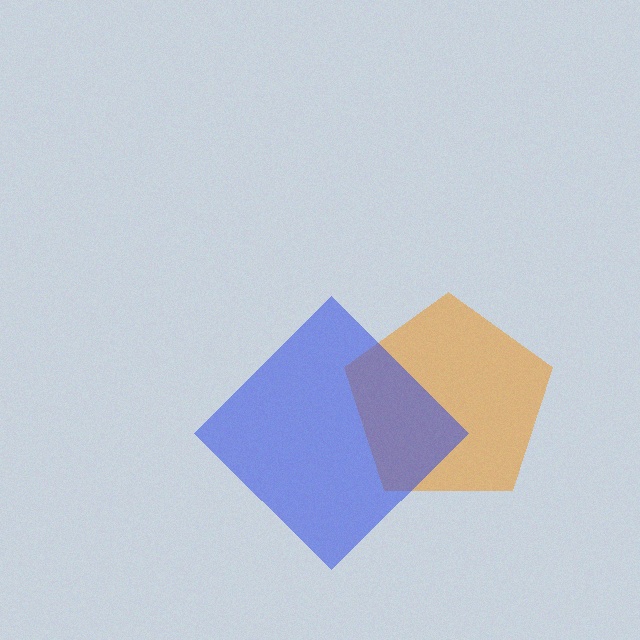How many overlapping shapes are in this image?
There are 2 overlapping shapes in the image.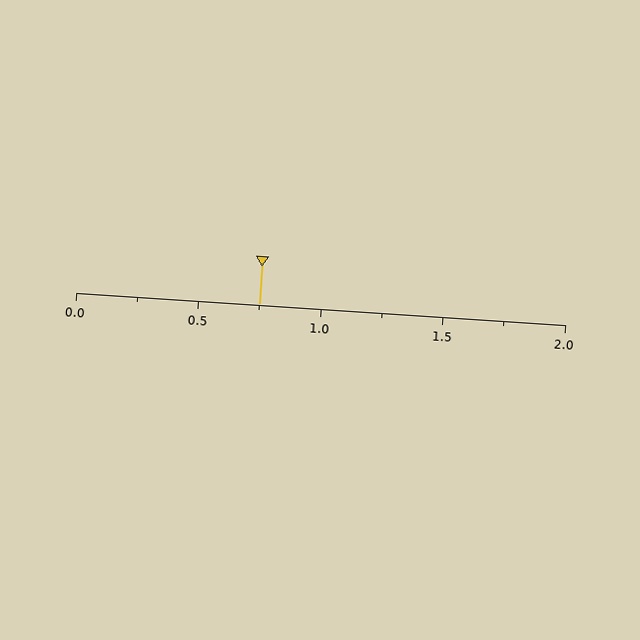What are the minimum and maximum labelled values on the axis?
The axis runs from 0.0 to 2.0.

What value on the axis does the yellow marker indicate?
The marker indicates approximately 0.75.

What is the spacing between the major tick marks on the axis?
The major ticks are spaced 0.5 apart.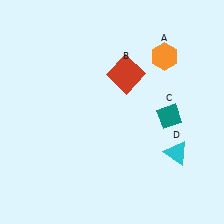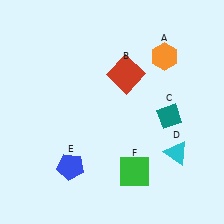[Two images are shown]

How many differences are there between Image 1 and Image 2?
There are 2 differences between the two images.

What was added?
A blue pentagon (E), a green square (F) were added in Image 2.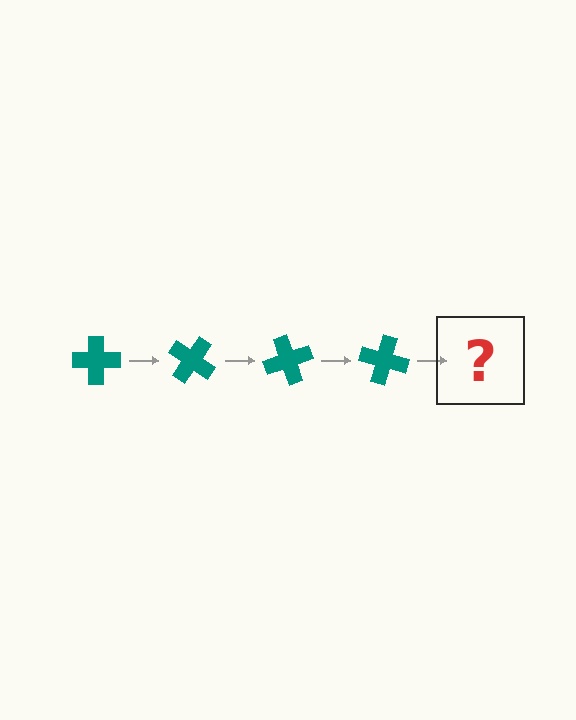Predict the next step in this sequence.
The next step is a teal cross rotated 140 degrees.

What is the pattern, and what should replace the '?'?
The pattern is that the cross rotates 35 degrees each step. The '?' should be a teal cross rotated 140 degrees.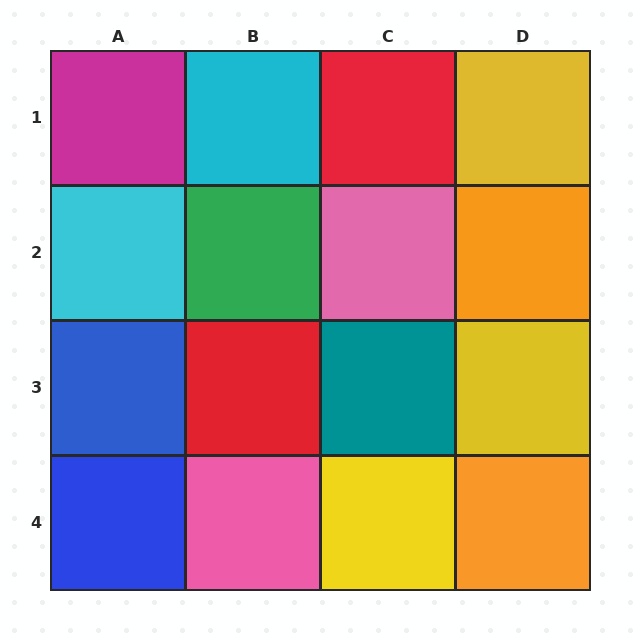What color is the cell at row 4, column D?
Orange.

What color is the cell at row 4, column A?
Blue.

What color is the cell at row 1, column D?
Yellow.